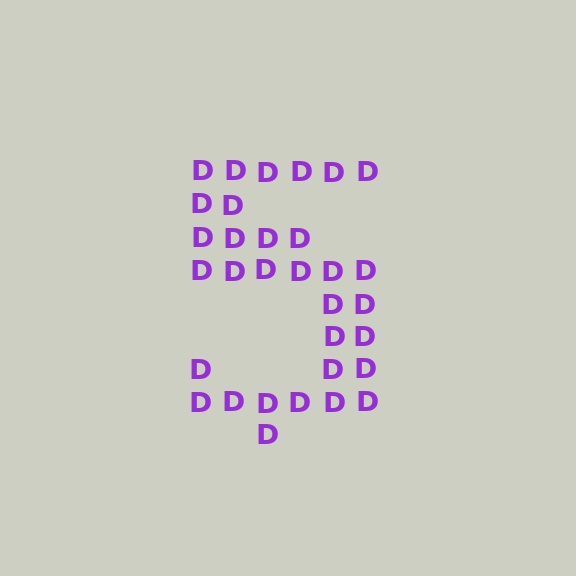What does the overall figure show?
The overall figure shows the digit 5.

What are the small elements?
The small elements are letter D's.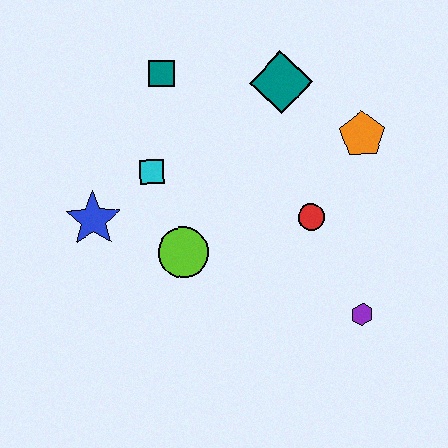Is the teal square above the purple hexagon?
Yes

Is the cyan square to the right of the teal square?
No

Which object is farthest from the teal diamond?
The purple hexagon is farthest from the teal diamond.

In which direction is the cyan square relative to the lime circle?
The cyan square is above the lime circle.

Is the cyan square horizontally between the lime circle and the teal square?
No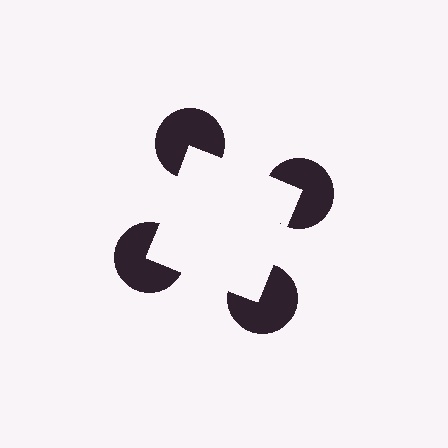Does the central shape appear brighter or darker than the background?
It typically appears slightly brighter than the background, even though no actual brightness change is drawn.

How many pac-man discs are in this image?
There are 4 — one at each vertex of the illusory square.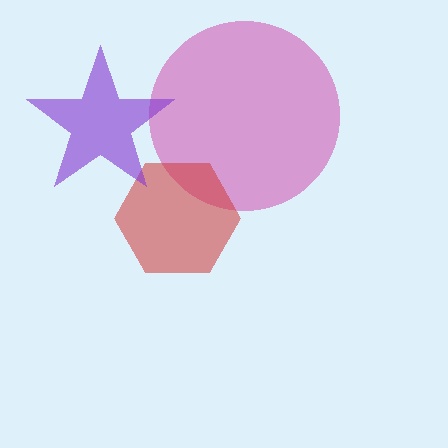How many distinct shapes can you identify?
There are 3 distinct shapes: a magenta circle, a red hexagon, a purple star.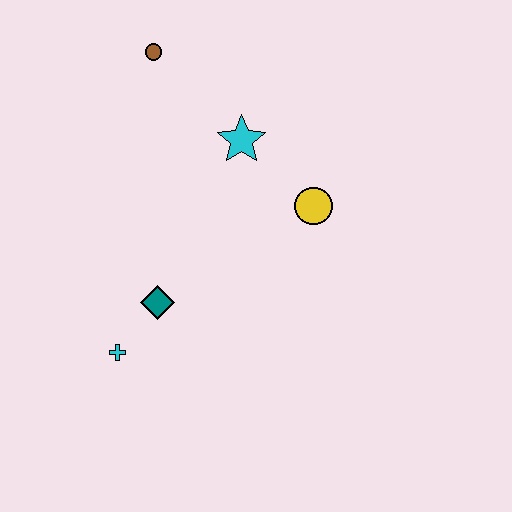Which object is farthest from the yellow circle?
The cyan cross is farthest from the yellow circle.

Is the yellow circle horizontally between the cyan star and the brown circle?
No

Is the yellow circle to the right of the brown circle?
Yes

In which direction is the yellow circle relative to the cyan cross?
The yellow circle is to the right of the cyan cross.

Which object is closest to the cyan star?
The yellow circle is closest to the cyan star.